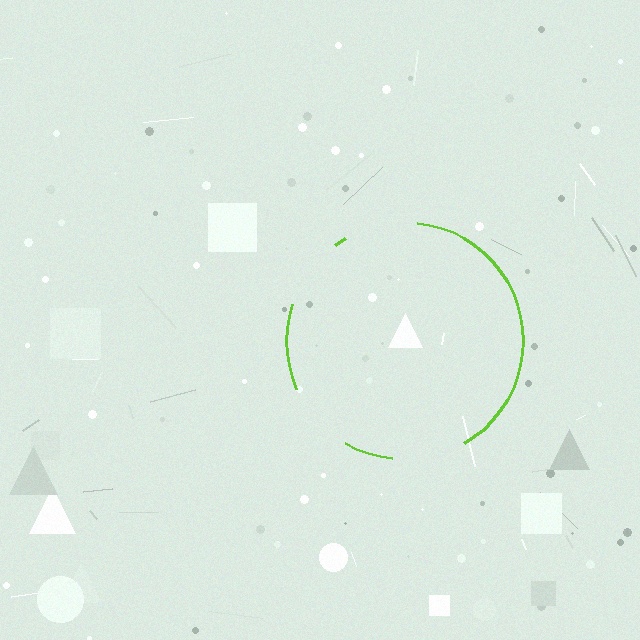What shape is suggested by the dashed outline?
The dashed outline suggests a circle.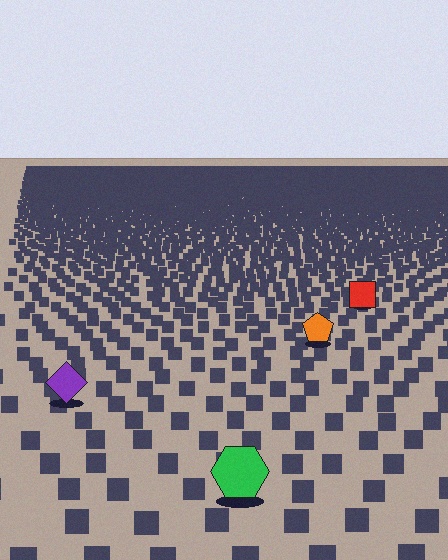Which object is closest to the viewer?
The green hexagon is closest. The texture marks near it are larger and more spread out.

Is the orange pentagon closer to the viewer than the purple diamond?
No. The purple diamond is closer — you can tell from the texture gradient: the ground texture is coarser near it.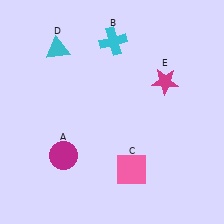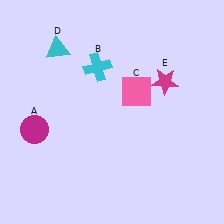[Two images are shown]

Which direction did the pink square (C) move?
The pink square (C) moved up.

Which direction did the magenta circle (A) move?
The magenta circle (A) moved left.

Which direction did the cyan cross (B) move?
The cyan cross (B) moved down.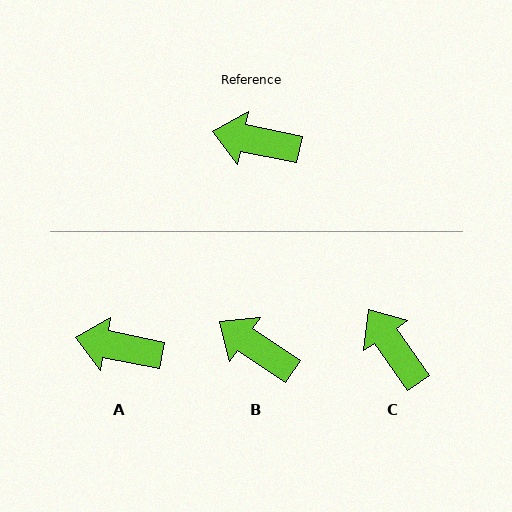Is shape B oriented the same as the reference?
No, it is off by about 23 degrees.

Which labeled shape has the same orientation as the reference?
A.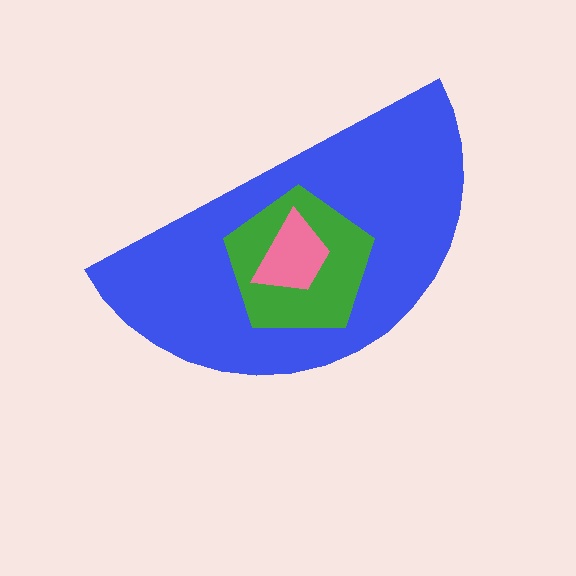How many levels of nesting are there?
3.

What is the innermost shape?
The pink trapezoid.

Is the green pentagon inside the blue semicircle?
Yes.